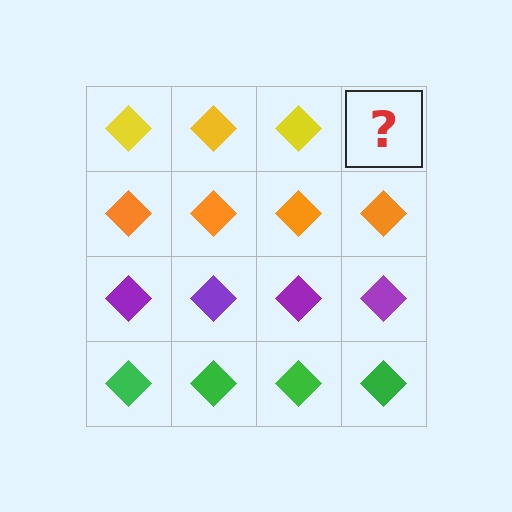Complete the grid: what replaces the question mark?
The question mark should be replaced with a yellow diamond.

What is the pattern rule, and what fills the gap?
The rule is that each row has a consistent color. The gap should be filled with a yellow diamond.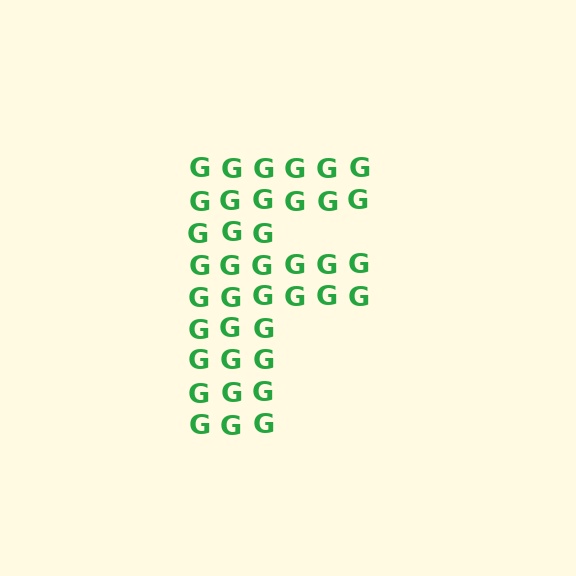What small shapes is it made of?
It is made of small letter G's.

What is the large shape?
The large shape is the letter F.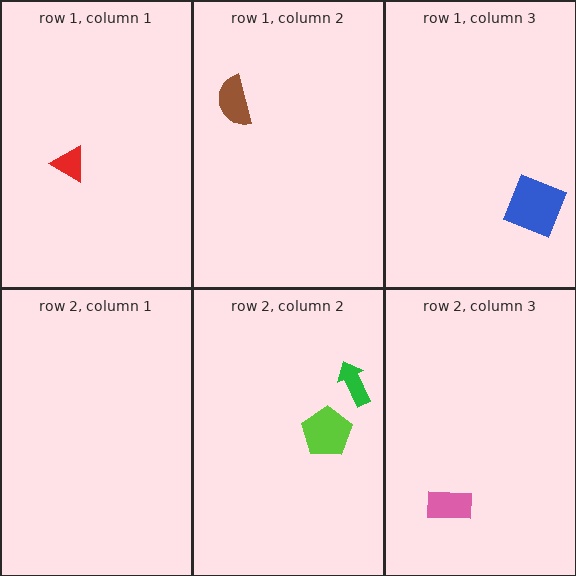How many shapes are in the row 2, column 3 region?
1.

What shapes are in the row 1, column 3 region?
The blue square.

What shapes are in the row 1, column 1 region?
The red triangle.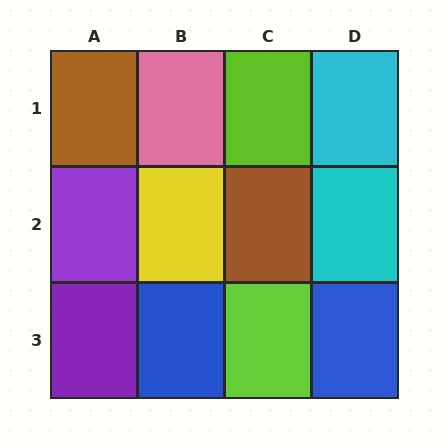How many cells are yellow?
1 cell is yellow.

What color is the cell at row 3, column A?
Purple.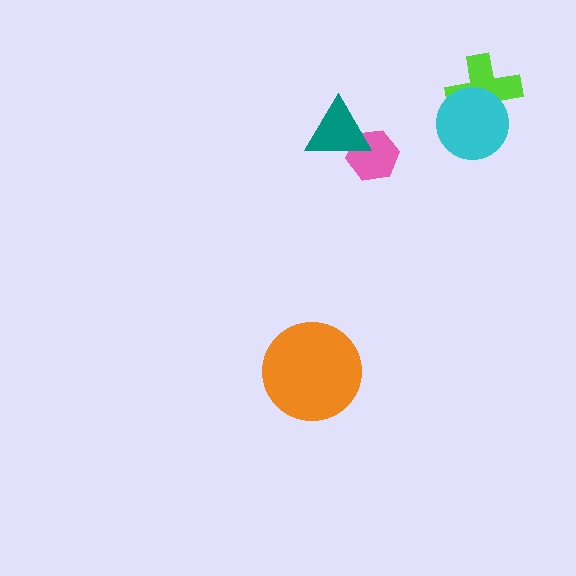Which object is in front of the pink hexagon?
The teal triangle is in front of the pink hexagon.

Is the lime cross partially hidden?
Yes, it is partially covered by another shape.